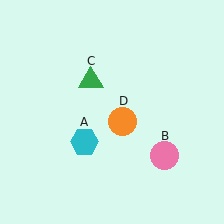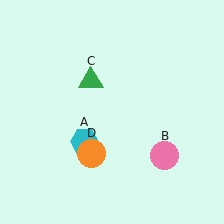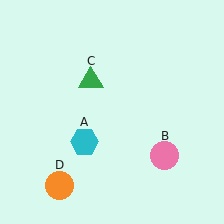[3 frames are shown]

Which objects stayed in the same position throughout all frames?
Cyan hexagon (object A) and pink circle (object B) and green triangle (object C) remained stationary.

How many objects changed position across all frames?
1 object changed position: orange circle (object D).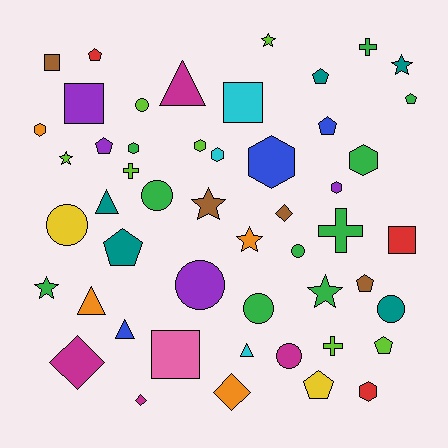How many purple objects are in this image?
There are 4 purple objects.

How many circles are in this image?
There are 8 circles.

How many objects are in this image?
There are 50 objects.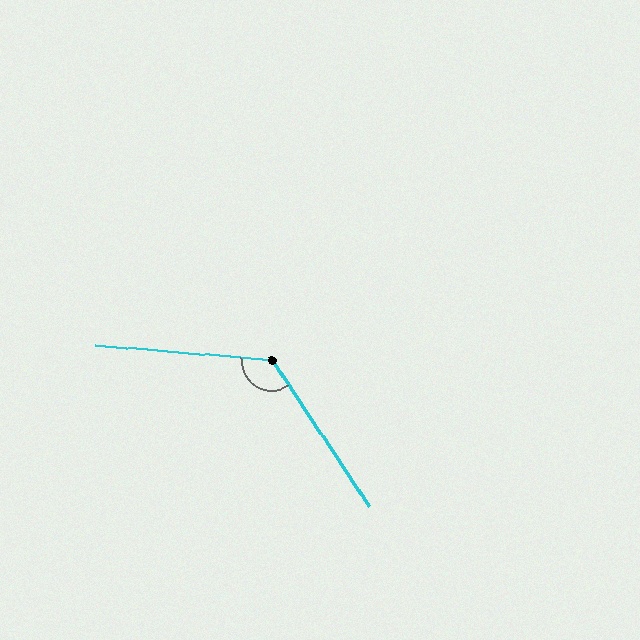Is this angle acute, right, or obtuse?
It is obtuse.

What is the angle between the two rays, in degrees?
Approximately 129 degrees.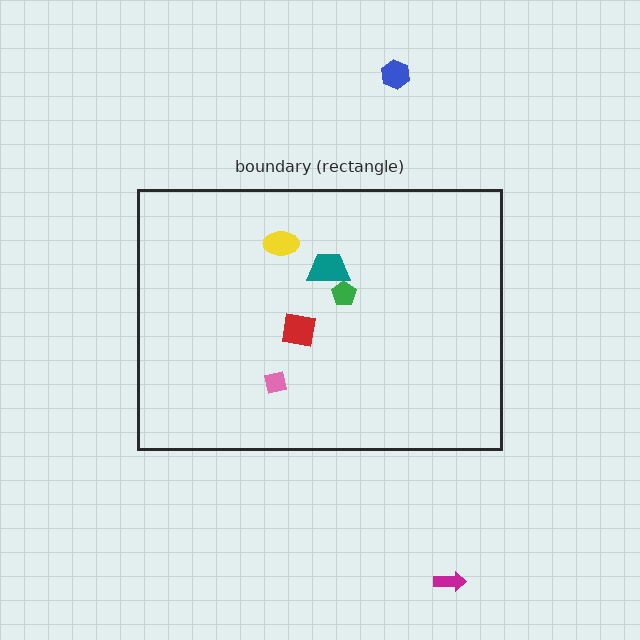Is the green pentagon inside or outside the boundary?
Inside.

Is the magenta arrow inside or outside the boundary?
Outside.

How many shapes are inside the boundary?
5 inside, 2 outside.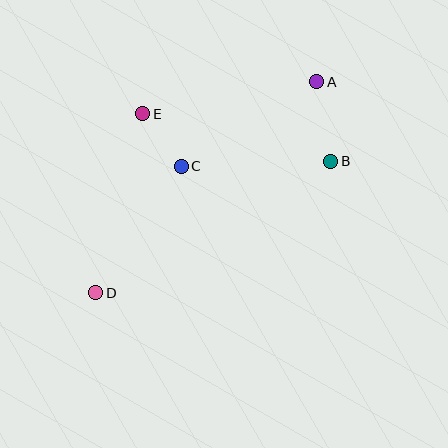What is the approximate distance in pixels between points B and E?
The distance between B and E is approximately 194 pixels.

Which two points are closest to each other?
Points C and E are closest to each other.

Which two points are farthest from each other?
Points A and D are farthest from each other.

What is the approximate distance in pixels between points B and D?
The distance between B and D is approximately 269 pixels.